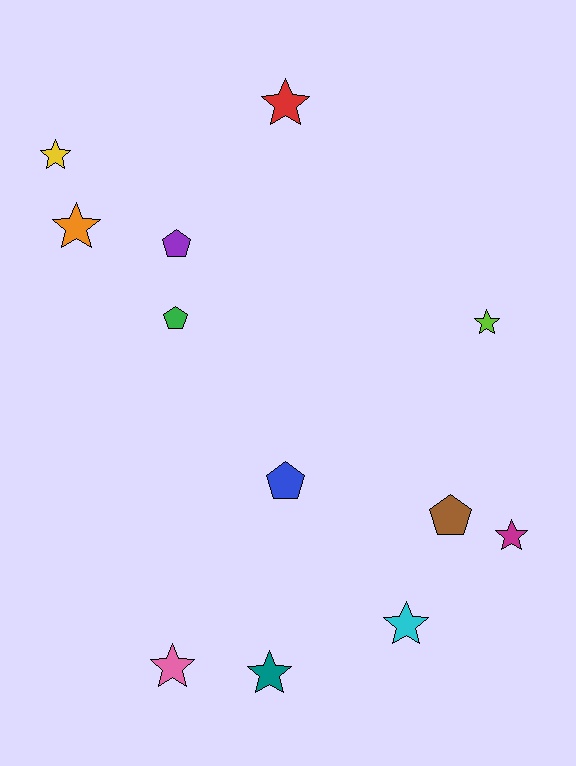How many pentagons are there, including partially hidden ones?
There are 4 pentagons.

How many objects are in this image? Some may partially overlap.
There are 12 objects.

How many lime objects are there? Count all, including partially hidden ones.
There is 1 lime object.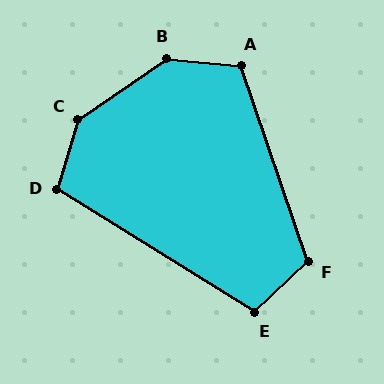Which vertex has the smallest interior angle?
E, at approximately 105 degrees.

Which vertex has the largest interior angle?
C, at approximately 141 degrees.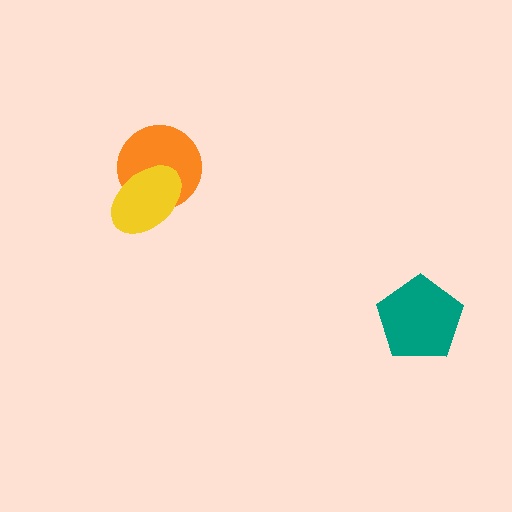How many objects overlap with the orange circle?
1 object overlaps with the orange circle.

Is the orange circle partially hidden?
Yes, it is partially covered by another shape.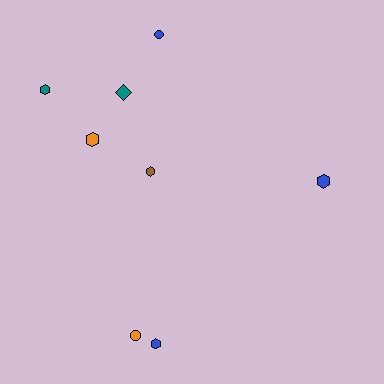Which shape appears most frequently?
Hexagon, with 5 objects.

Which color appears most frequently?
Blue, with 3 objects.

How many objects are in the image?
There are 8 objects.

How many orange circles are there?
There is 1 orange circle.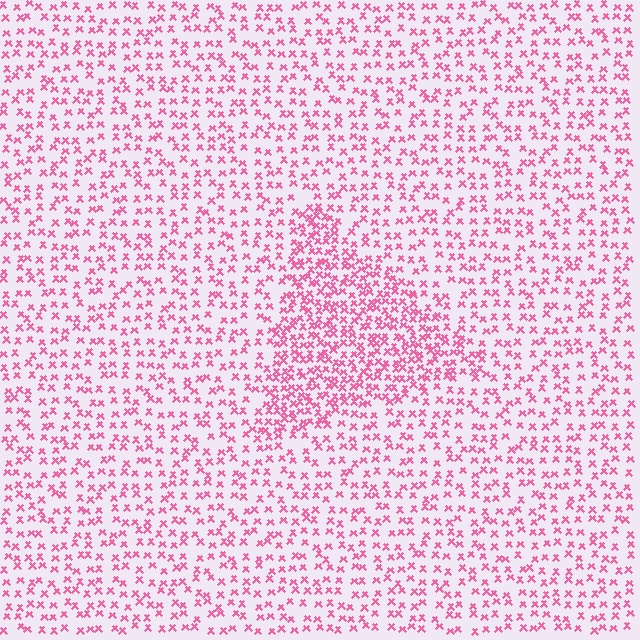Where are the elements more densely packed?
The elements are more densely packed inside the triangle boundary.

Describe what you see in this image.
The image contains small pink elements arranged at two different densities. A triangle-shaped region is visible where the elements are more densely packed than the surrounding area.